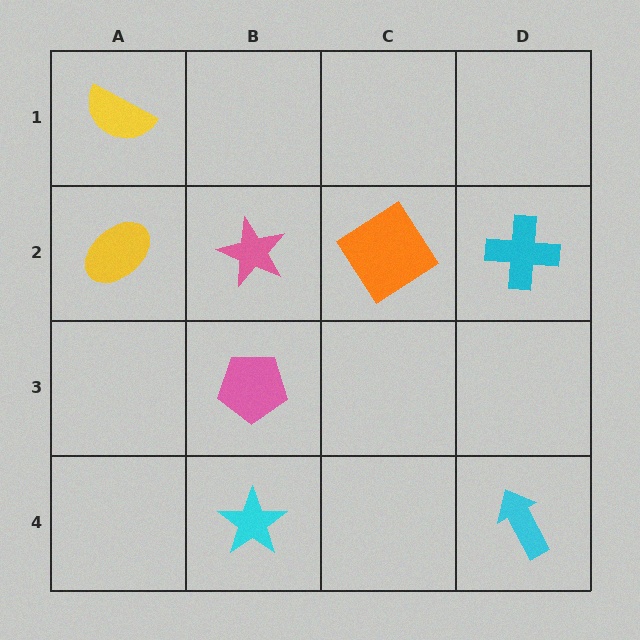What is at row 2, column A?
A yellow ellipse.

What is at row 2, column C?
An orange diamond.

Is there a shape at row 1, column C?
No, that cell is empty.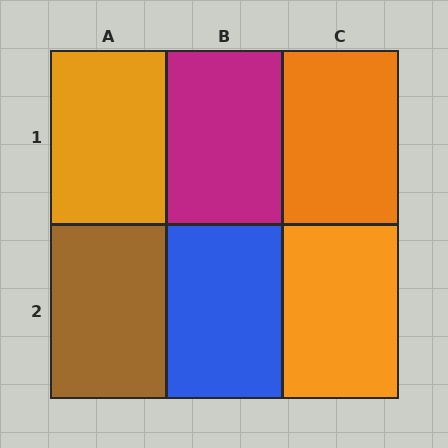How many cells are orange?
3 cells are orange.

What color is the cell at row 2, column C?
Orange.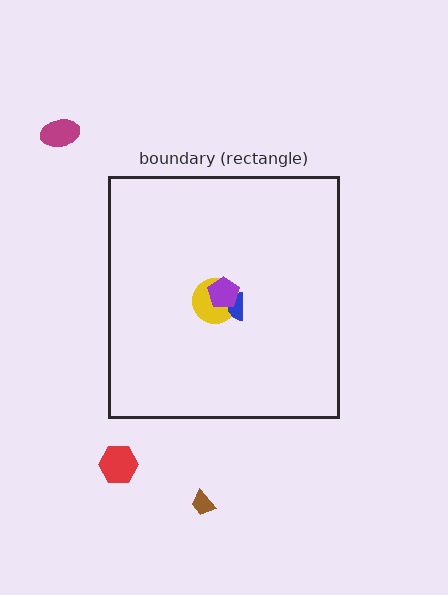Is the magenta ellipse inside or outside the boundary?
Outside.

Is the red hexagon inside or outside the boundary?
Outside.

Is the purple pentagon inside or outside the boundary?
Inside.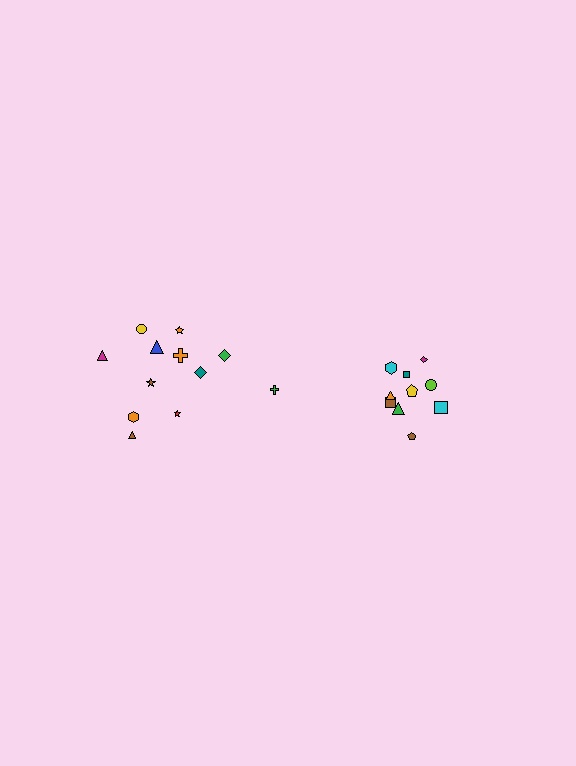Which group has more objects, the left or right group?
The left group.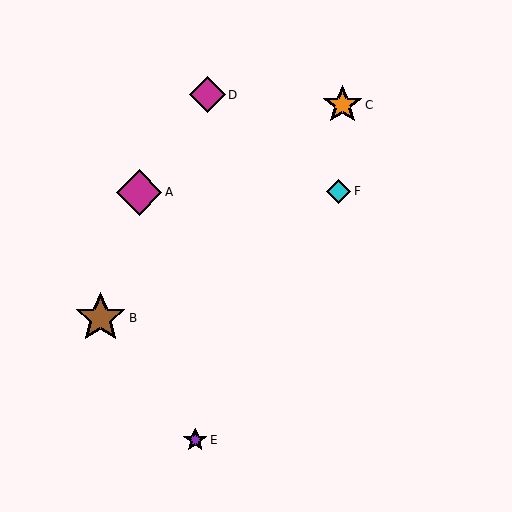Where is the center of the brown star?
The center of the brown star is at (101, 318).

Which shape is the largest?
The brown star (labeled B) is the largest.